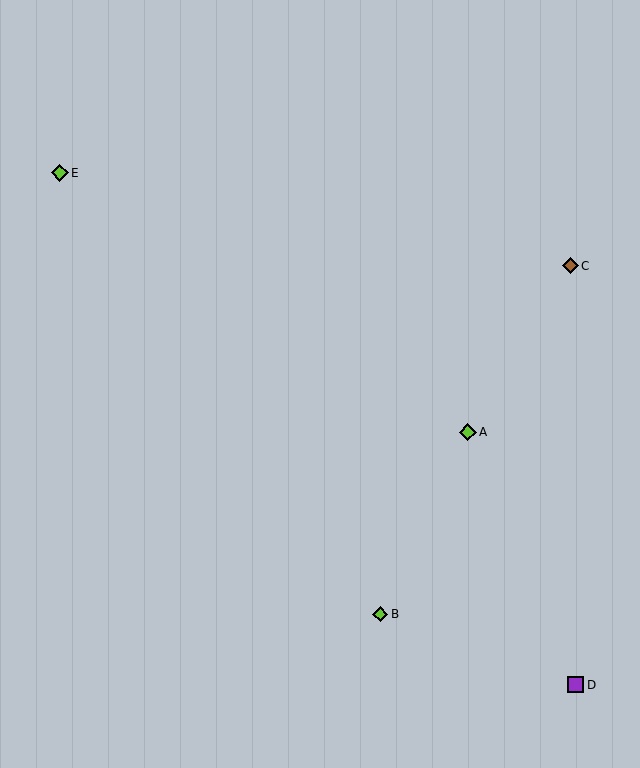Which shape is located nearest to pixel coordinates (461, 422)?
The lime diamond (labeled A) at (468, 432) is nearest to that location.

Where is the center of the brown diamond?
The center of the brown diamond is at (570, 266).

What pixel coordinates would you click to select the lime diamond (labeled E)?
Click at (60, 173) to select the lime diamond E.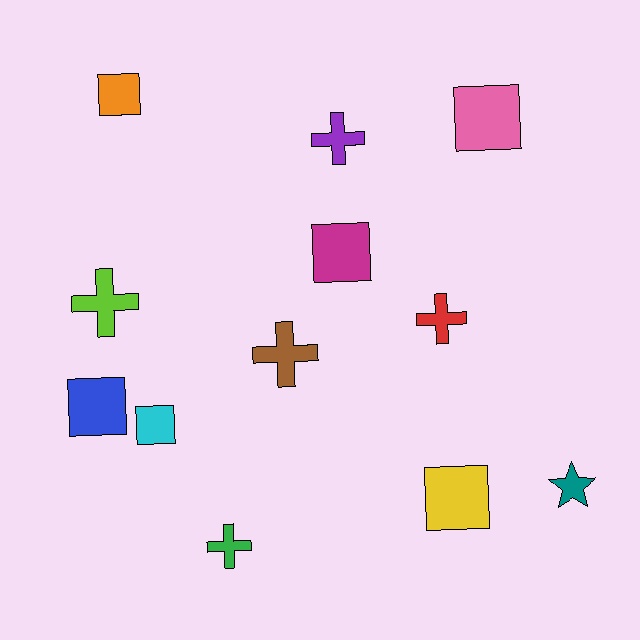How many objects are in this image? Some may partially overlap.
There are 12 objects.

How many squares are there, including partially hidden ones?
There are 6 squares.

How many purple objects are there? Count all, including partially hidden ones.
There is 1 purple object.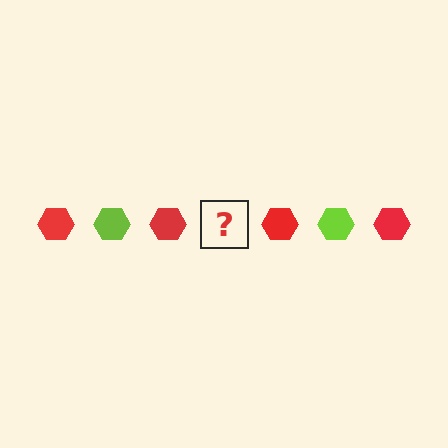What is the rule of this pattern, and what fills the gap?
The rule is that the pattern cycles through red, lime hexagons. The gap should be filled with a lime hexagon.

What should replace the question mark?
The question mark should be replaced with a lime hexagon.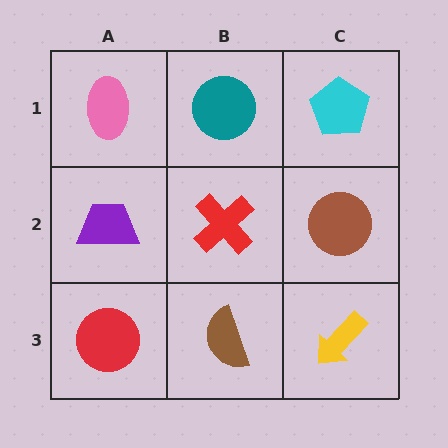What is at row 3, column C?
A yellow arrow.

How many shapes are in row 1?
3 shapes.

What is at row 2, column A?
A purple trapezoid.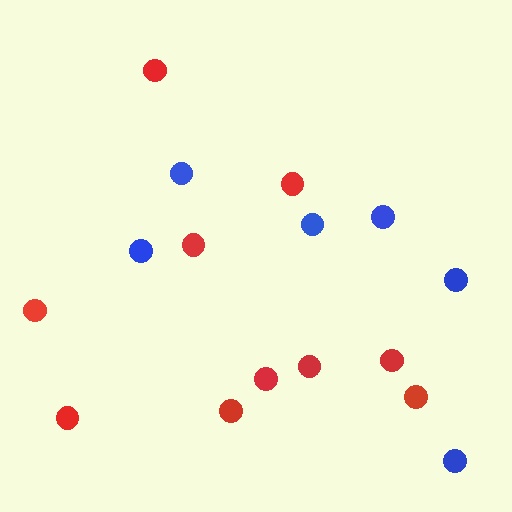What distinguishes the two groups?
There are 2 groups: one group of red circles (10) and one group of blue circles (6).